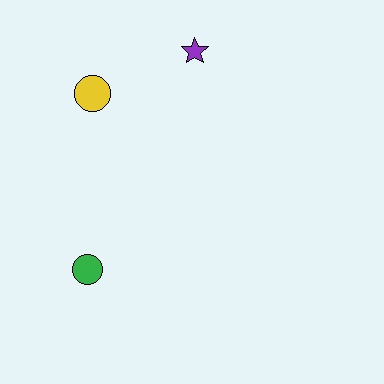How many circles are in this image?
There are 2 circles.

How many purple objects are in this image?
There is 1 purple object.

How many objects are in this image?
There are 3 objects.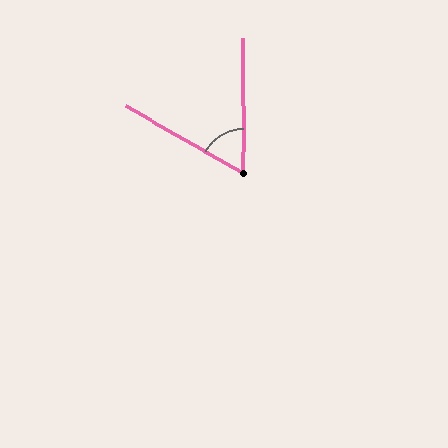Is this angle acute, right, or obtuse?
It is acute.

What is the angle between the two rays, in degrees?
Approximately 61 degrees.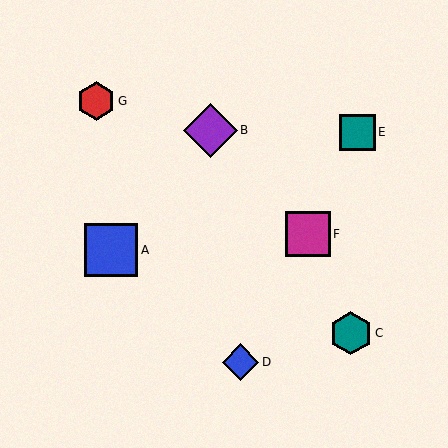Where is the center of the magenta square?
The center of the magenta square is at (308, 234).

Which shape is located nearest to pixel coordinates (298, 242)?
The magenta square (labeled F) at (308, 234) is nearest to that location.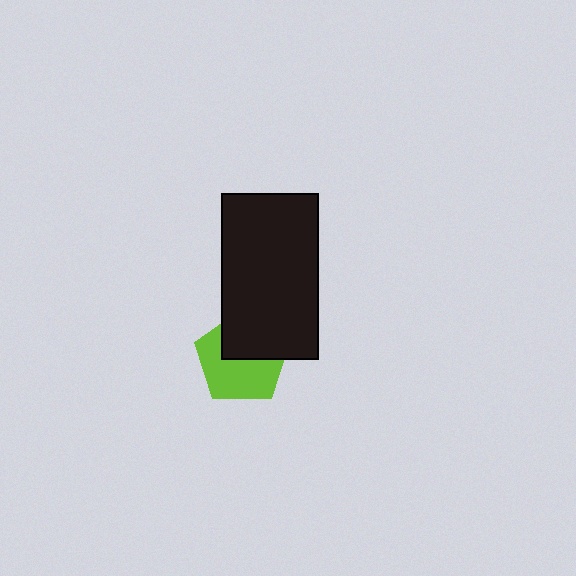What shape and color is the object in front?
The object in front is a black rectangle.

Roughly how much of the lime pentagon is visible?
About half of it is visible (roughly 59%).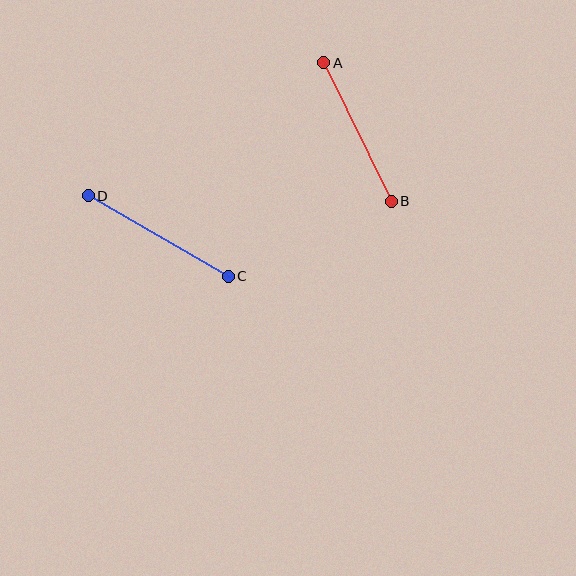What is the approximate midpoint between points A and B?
The midpoint is at approximately (358, 132) pixels.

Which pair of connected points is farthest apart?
Points C and D are farthest apart.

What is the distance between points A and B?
The distance is approximately 154 pixels.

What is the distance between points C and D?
The distance is approximately 162 pixels.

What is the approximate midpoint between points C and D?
The midpoint is at approximately (158, 236) pixels.